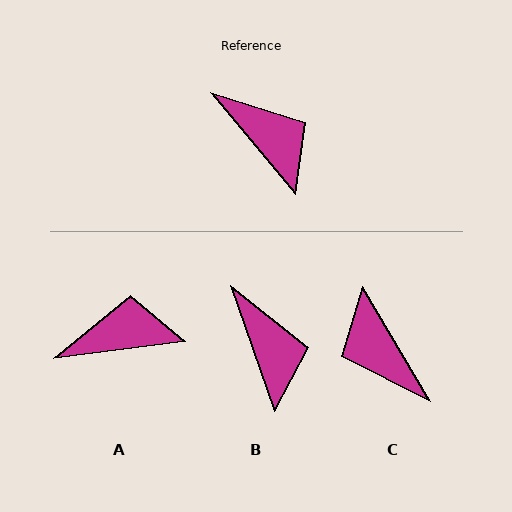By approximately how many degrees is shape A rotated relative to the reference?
Approximately 58 degrees counter-clockwise.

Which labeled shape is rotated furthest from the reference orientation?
C, about 171 degrees away.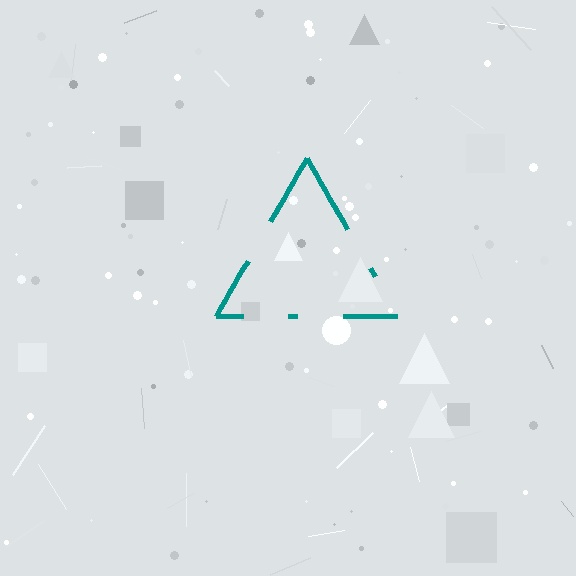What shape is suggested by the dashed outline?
The dashed outline suggests a triangle.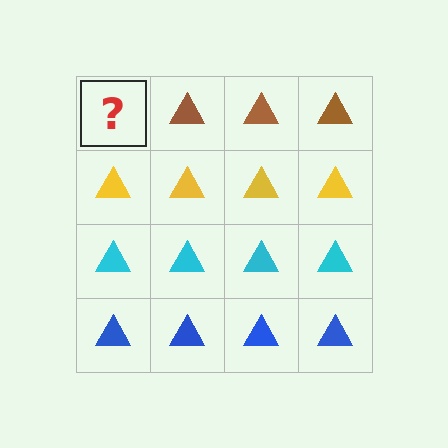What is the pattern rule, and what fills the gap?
The rule is that each row has a consistent color. The gap should be filled with a brown triangle.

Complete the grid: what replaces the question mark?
The question mark should be replaced with a brown triangle.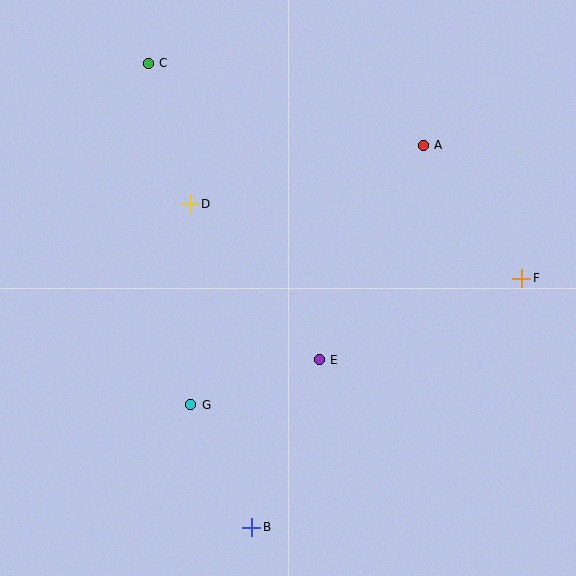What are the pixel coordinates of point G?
Point G is at (191, 405).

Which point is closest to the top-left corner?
Point C is closest to the top-left corner.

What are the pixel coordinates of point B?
Point B is at (252, 527).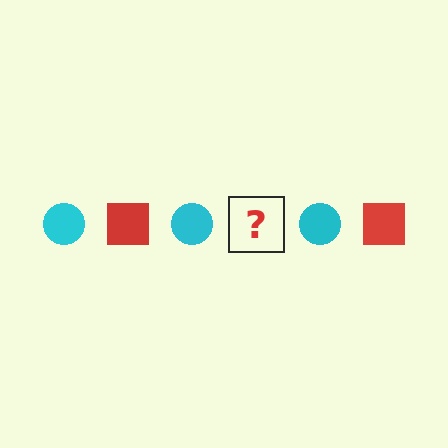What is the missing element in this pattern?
The missing element is a red square.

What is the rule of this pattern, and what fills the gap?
The rule is that the pattern alternates between cyan circle and red square. The gap should be filled with a red square.